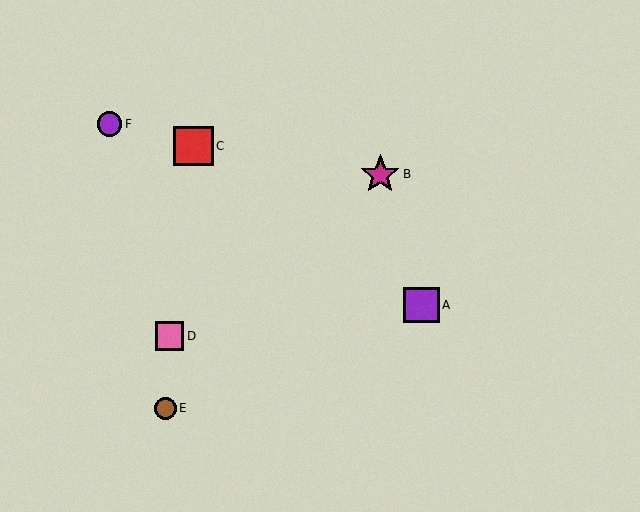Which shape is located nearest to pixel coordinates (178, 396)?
The brown circle (labeled E) at (165, 408) is nearest to that location.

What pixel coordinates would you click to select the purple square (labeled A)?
Click at (421, 305) to select the purple square A.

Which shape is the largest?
The red square (labeled C) is the largest.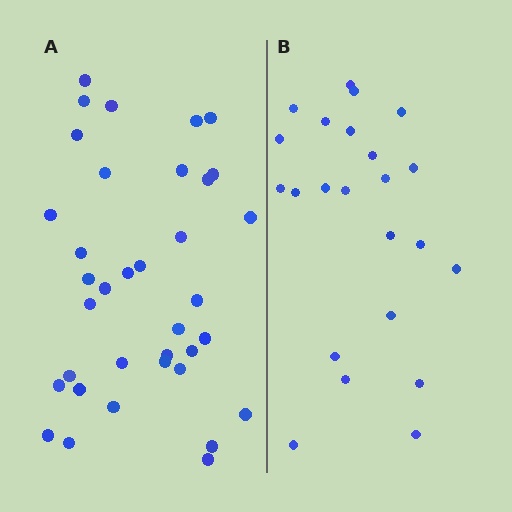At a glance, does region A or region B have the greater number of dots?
Region A (the left region) has more dots.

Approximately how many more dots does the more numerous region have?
Region A has approximately 15 more dots than region B.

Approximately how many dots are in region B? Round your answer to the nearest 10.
About 20 dots. (The exact count is 23, which rounds to 20.)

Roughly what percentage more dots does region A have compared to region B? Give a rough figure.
About 55% more.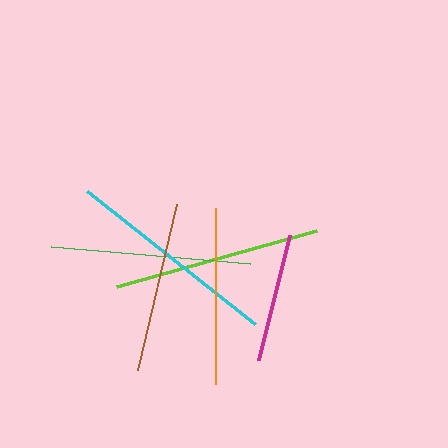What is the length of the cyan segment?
The cyan segment is approximately 215 pixels long.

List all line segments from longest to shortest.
From longest to shortest: cyan, lime, green, orange, brown, magenta.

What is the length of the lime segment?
The lime segment is approximately 208 pixels long.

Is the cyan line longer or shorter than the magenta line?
The cyan line is longer than the magenta line.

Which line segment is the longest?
The cyan line is the longest at approximately 215 pixels.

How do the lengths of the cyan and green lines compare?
The cyan and green lines are approximately the same length.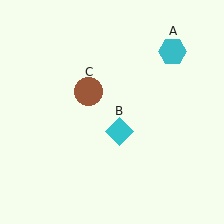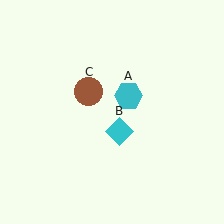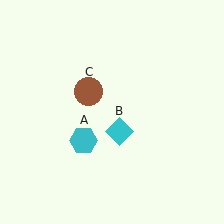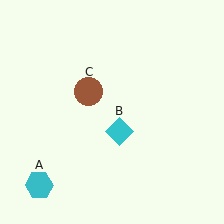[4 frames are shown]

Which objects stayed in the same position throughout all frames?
Cyan diamond (object B) and brown circle (object C) remained stationary.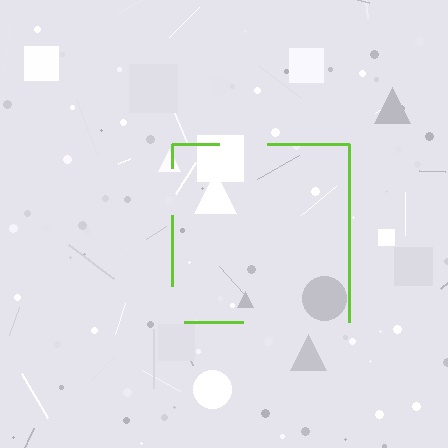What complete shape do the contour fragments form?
The contour fragments form a square.